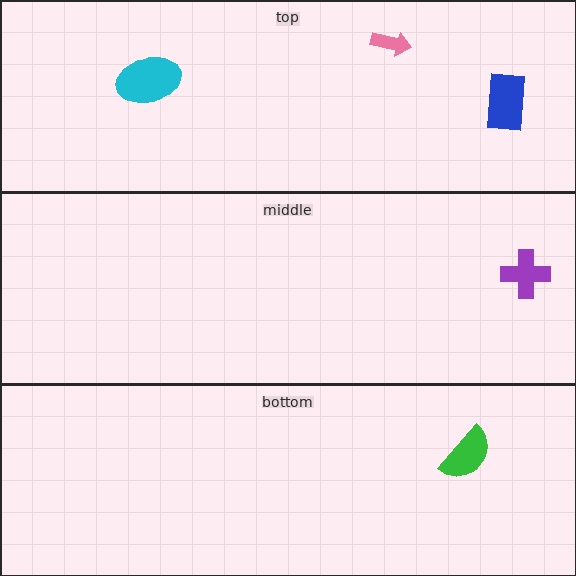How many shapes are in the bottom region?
1.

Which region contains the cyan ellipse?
The top region.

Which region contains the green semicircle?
The bottom region.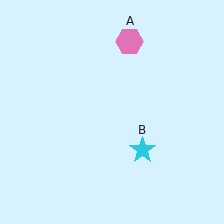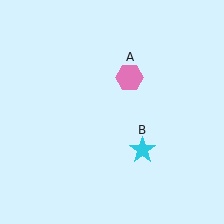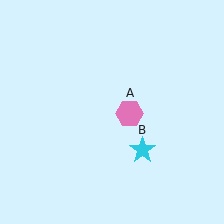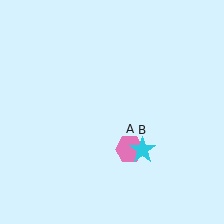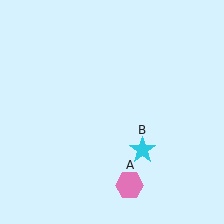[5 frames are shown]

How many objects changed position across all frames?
1 object changed position: pink hexagon (object A).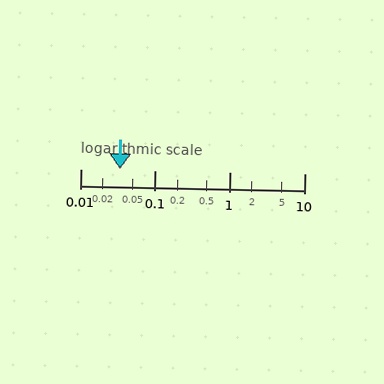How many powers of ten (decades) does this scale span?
The scale spans 3 decades, from 0.01 to 10.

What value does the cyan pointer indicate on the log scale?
The pointer indicates approximately 0.034.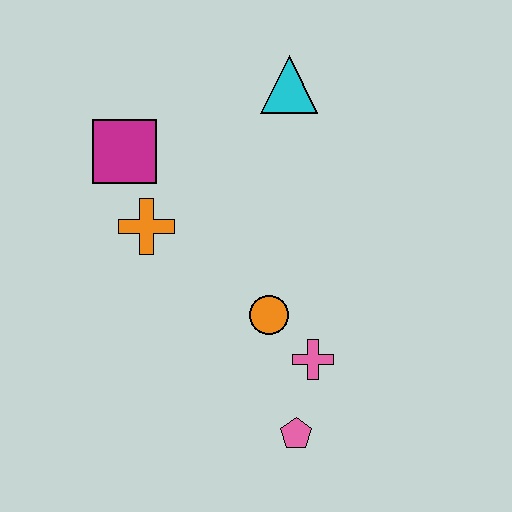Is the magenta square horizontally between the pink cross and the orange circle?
No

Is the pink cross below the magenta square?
Yes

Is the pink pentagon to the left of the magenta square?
No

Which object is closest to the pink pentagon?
The pink cross is closest to the pink pentagon.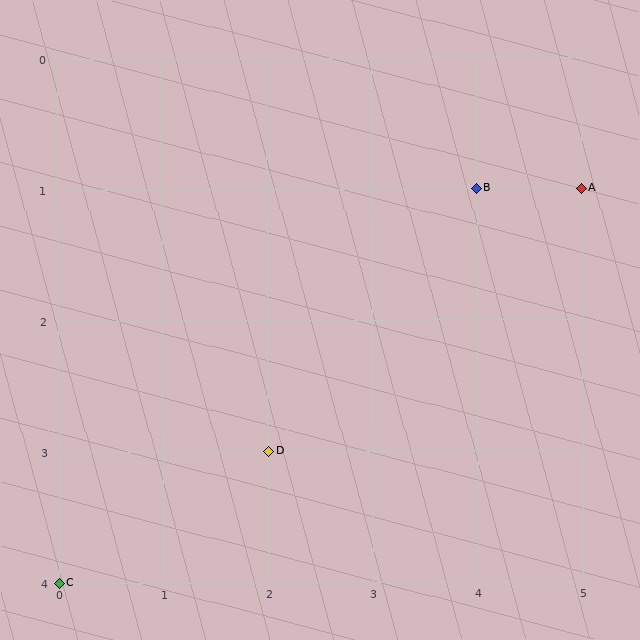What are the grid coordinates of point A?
Point A is at grid coordinates (5, 1).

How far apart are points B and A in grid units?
Points B and A are 1 column apart.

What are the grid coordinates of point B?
Point B is at grid coordinates (4, 1).